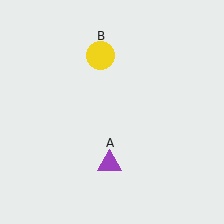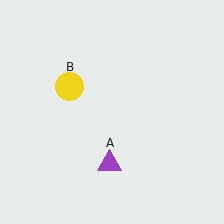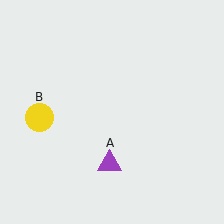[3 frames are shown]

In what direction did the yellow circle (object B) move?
The yellow circle (object B) moved down and to the left.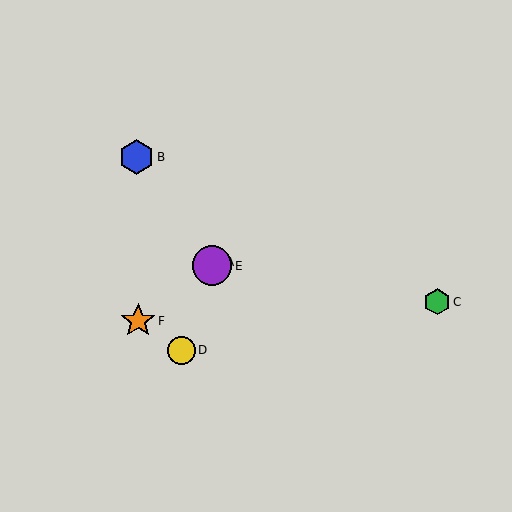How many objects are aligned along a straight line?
3 objects (A, B, E) are aligned along a straight line.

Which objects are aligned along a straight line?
Objects A, B, E are aligned along a straight line.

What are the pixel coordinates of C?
Object C is at (437, 302).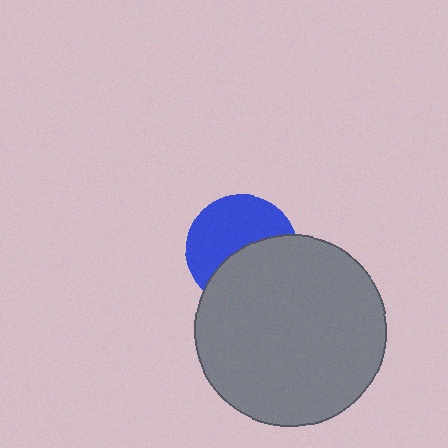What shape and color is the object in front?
The object in front is a gray circle.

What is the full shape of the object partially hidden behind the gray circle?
The partially hidden object is a blue circle.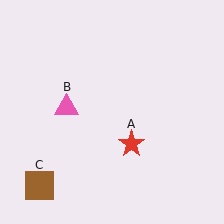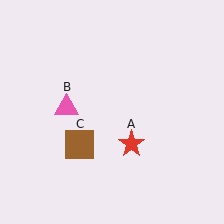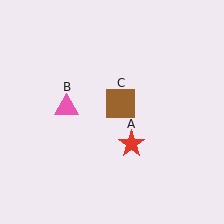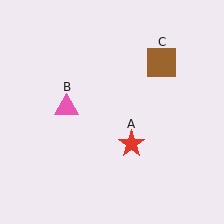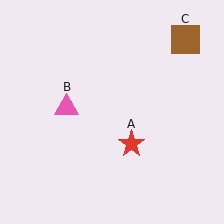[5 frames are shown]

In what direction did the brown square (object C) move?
The brown square (object C) moved up and to the right.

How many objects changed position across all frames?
1 object changed position: brown square (object C).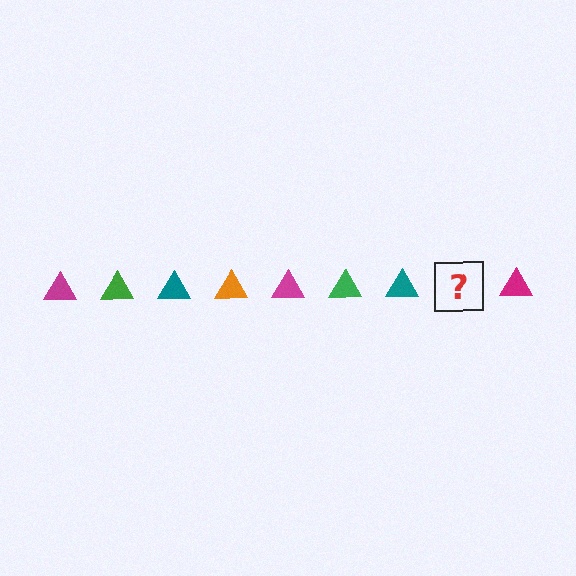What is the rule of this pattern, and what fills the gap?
The rule is that the pattern cycles through magenta, green, teal, orange triangles. The gap should be filled with an orange triangle.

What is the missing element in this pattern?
The missing element is an orange triangle.